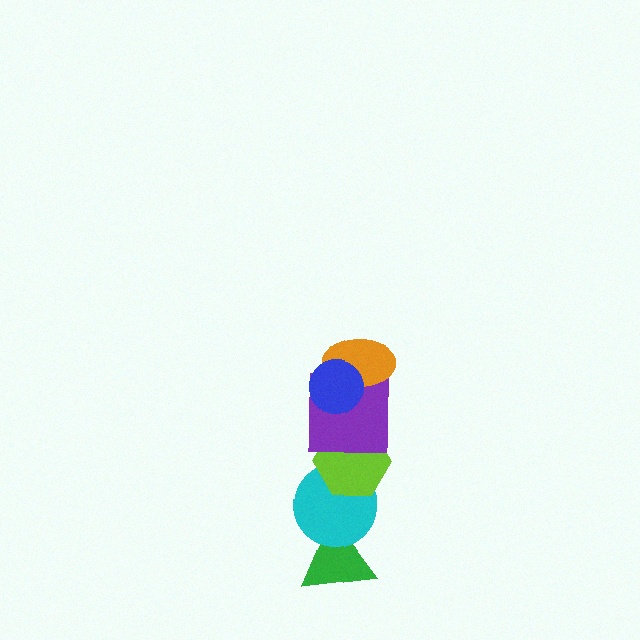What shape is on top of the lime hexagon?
The purple square is on top of the lime hexagon.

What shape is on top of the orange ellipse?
The blue circle is on top of the orange ellipse.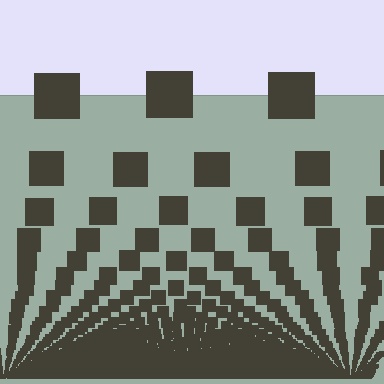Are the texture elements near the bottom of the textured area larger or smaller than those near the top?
Smaller. The gradient is inverted — elements near the bottom are smaller and denser.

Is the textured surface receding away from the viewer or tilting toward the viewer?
The surface appears to tilt toward the viewer. Texture elements get larger and sparser toward the top.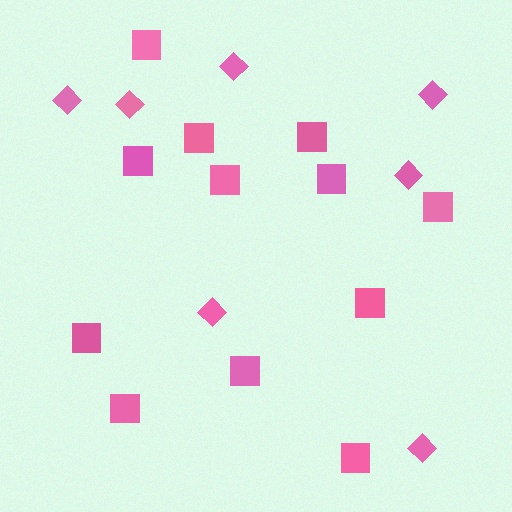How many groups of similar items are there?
There are 2 groups: one group of diamonds (7) and one group of squares (12).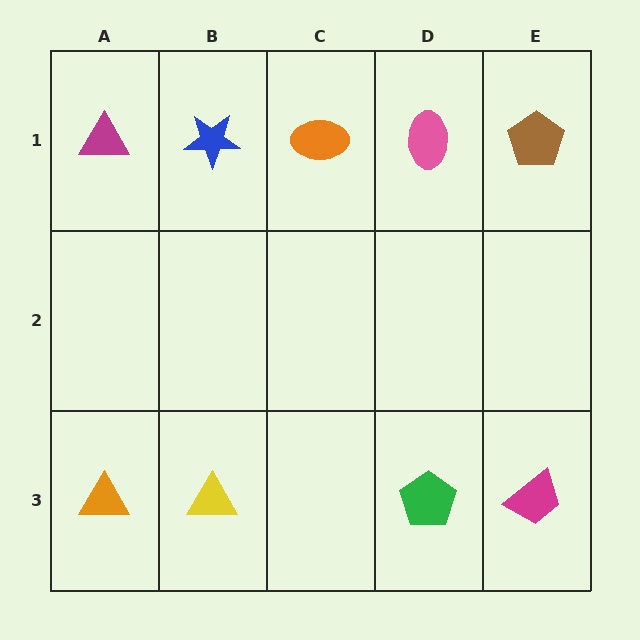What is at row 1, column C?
An orange ellipse.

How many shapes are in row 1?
5 shapes.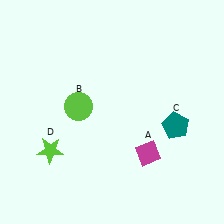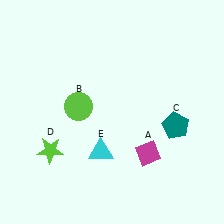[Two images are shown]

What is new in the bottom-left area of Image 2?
A cyan triangle (E) was added in the bottom-left area of Image 2.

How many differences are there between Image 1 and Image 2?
There is 1 difference between the two images.